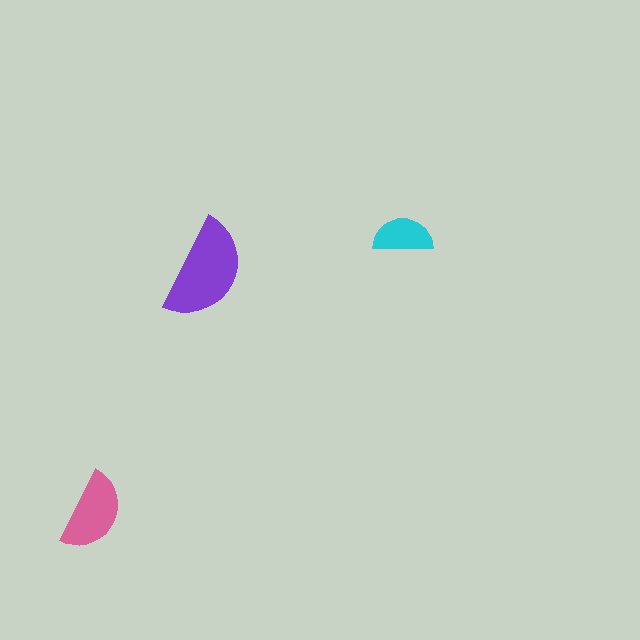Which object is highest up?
The cyan semicircle is topmost.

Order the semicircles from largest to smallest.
the purple one, the pink one, the cyan one.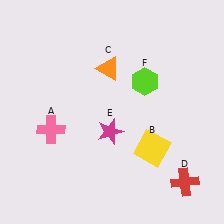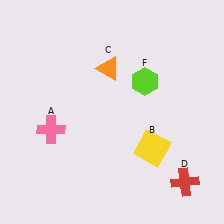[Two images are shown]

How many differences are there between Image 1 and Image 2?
There is 1 difference between the two images.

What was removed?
The magenta star (E) was removed in Image 2.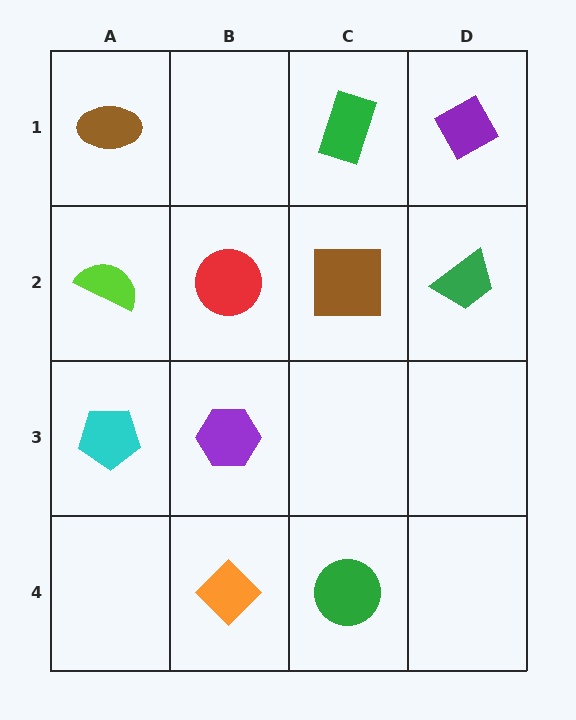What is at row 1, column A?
A brown ellipse.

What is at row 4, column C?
A green circle.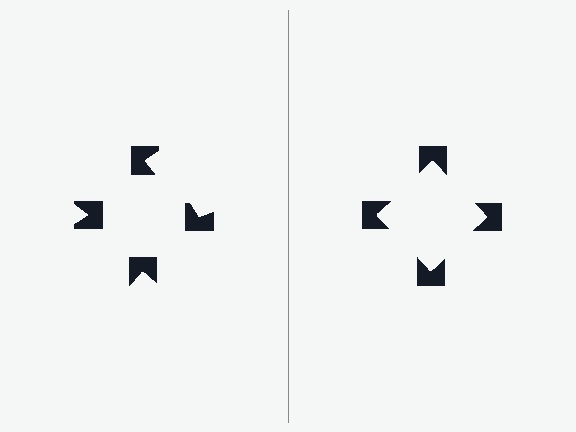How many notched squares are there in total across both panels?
8 — 4 on each side.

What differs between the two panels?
The notched squares are positioned identically on both sides; only the wedge orientations differ. On the right they align to a square; on the left they are misaligned.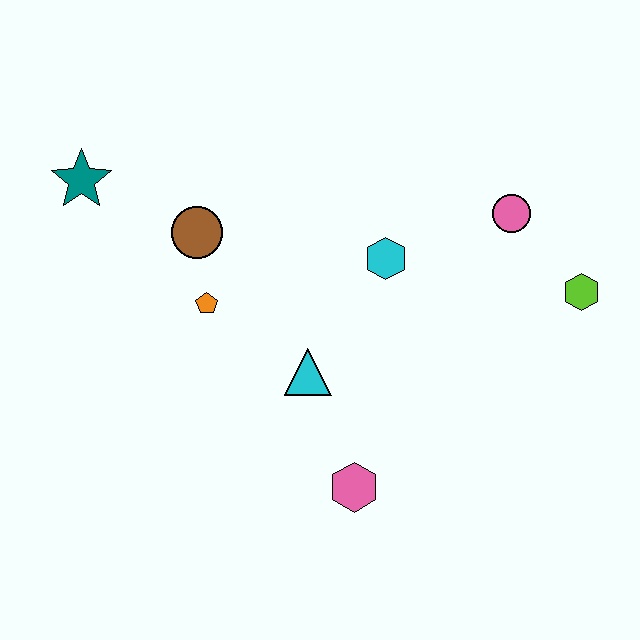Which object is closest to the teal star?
The brown circle is closest to the teal star.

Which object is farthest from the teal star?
The lime hexagon is farthest from the teal star.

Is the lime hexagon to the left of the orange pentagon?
No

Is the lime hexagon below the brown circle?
Yes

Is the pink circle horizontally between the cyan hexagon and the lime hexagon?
Yes